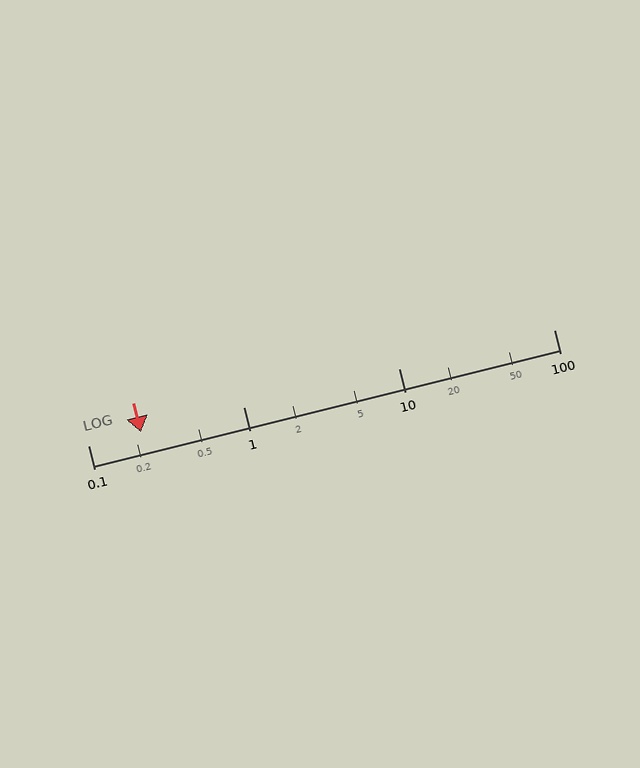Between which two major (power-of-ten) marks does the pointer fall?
The pointer is between 0.1 and 1.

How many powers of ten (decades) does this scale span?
The scale spans 3 decades, from 0.1 to 100.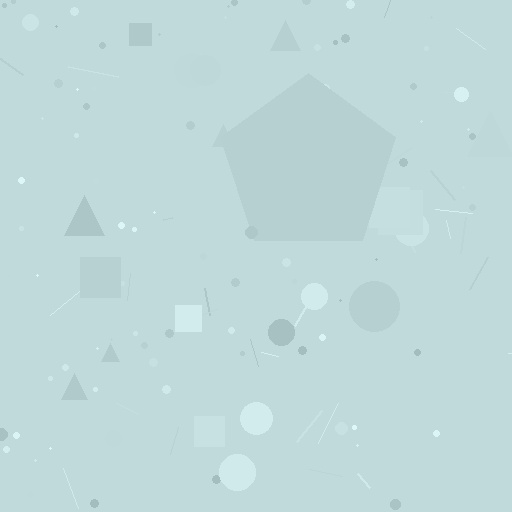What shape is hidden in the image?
A pentagon is hidden in the image.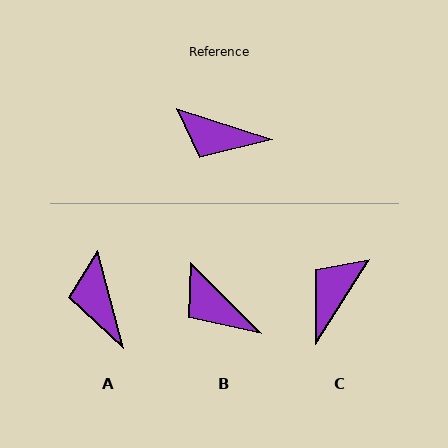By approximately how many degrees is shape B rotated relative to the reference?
Approximately 27 degrees clockwise.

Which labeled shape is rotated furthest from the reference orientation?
C, about 105 degrees away.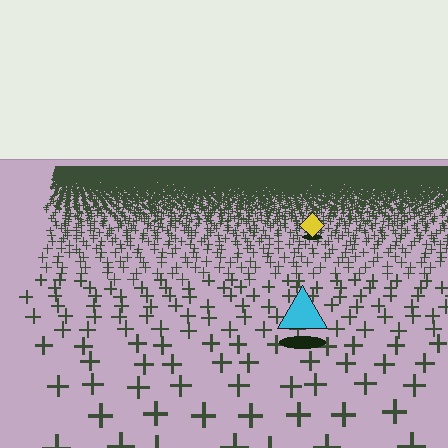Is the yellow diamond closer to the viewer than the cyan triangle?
No. The cyan triangle is closer — you can tell from the texture gradient: the ground texture is coarser near it.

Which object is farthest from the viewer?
The yellow diamond is farthest from the viewer. It appears smaller and the ground texture around it is denser.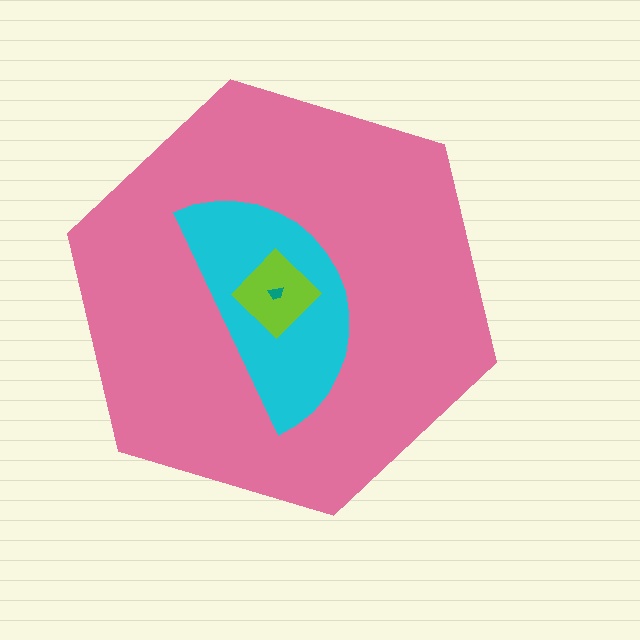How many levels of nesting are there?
4.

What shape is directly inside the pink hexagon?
The cyan semicircle.